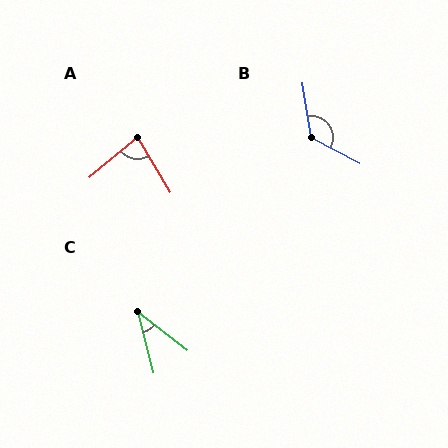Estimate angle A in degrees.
Approximately 81 degrees.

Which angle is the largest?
B, at approximately 127 degrees.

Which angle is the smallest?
C, at approximately 38 degrees.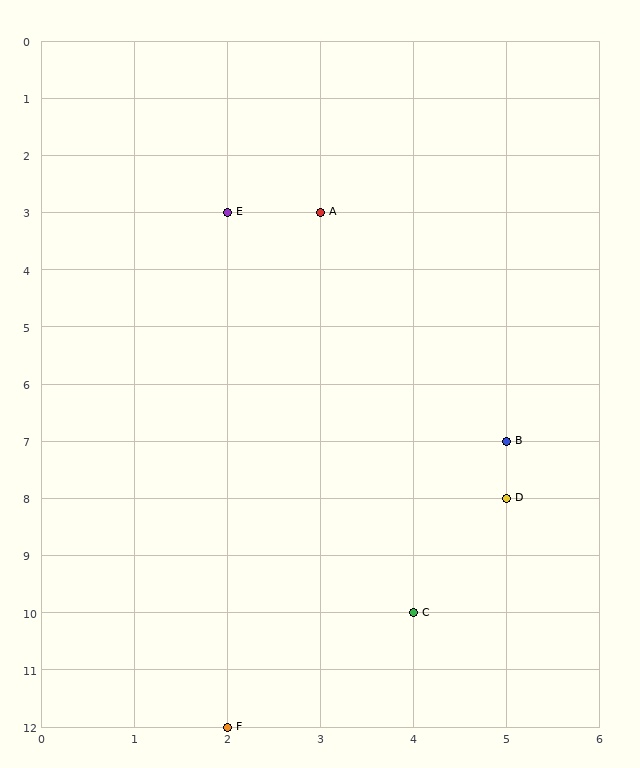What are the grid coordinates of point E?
Point E is at grid coordinates (2, 3).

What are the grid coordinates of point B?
Point B is at grid coordinates (5, 7).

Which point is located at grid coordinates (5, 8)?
Point D is at (5, 8).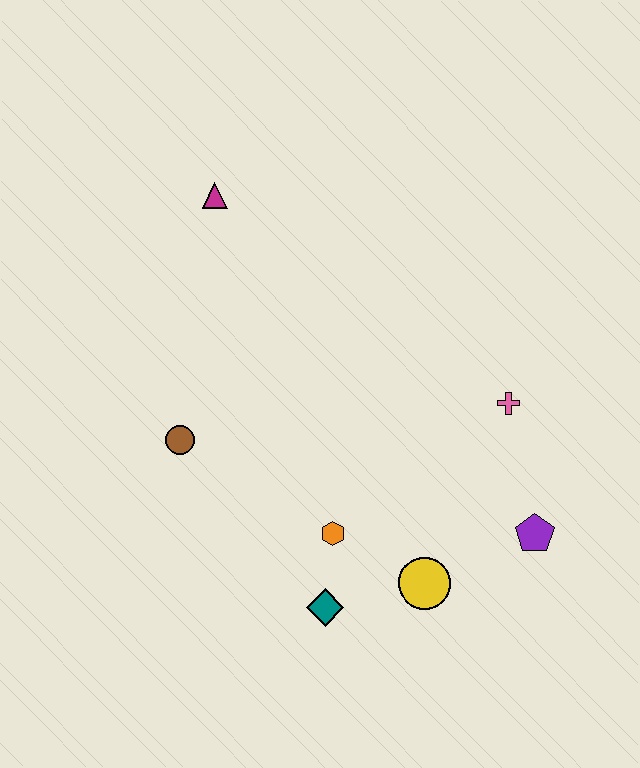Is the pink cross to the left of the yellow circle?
No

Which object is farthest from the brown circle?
The purple pentagon is farthest from the brown circle.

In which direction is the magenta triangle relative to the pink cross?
The magenta triangle is to the left of the pink cross.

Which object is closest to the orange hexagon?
The teal diamond is closest to the orange hexagon.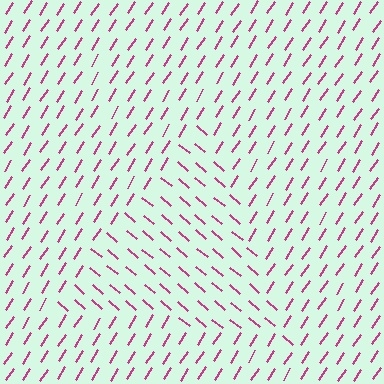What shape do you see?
I see a triangle.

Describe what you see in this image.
The image is filled with small magenta line segments. A triangle region in the image has lines oriented differently from the surrounding lines, creating a visible texture boundary.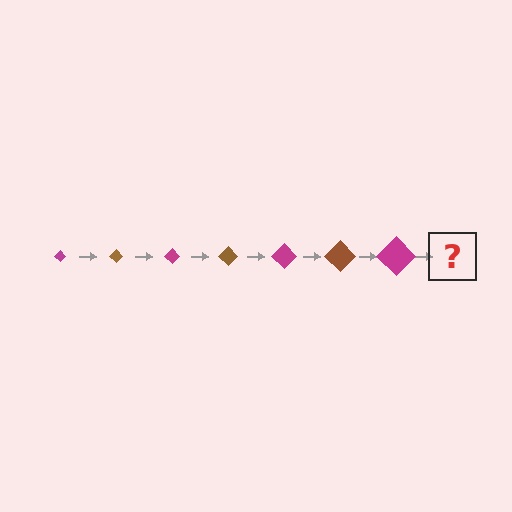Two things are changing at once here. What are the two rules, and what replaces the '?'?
The two rules are that the diamond grows larger each step and the color cycles through magenta and brown. The '?' should be a brown diamond, larger than the previous one.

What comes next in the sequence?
The next element should be a brown diamond, larger than the previous one.